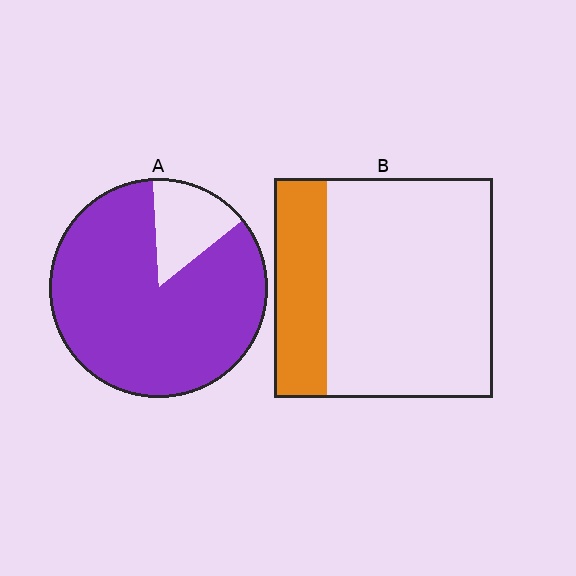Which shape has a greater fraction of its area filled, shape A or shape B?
Shape A.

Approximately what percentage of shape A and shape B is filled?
A is approximately 85% and B is approximately 25%.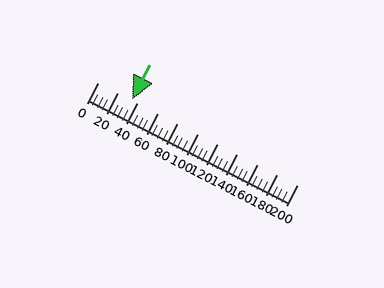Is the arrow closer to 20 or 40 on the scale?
The arrow is closer to 40.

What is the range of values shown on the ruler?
The ruler shows values from 0 to 200.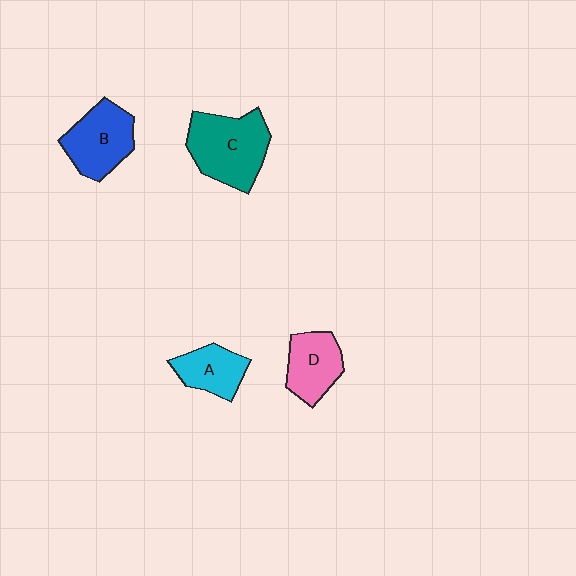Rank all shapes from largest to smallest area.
From largest to smallest: C (teal), B (blue), D (pink), A (cyan).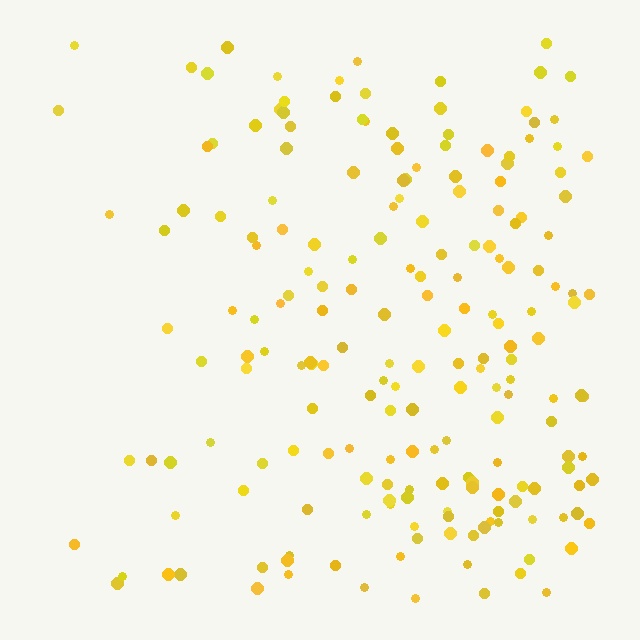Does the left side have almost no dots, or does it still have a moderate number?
Still a moderate number, just noticeably fewer than the right.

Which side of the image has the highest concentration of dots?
The right.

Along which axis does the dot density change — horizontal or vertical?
Horizontal.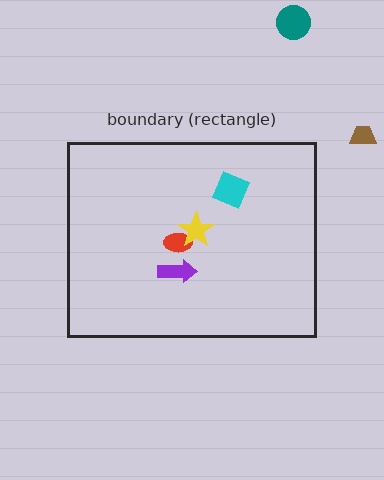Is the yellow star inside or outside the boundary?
Inside.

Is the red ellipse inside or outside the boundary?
Inside.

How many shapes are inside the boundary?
4 inside, 2 outside.